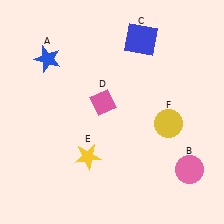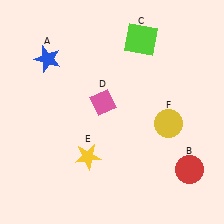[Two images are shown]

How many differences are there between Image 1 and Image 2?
There are 2 differences between the two images.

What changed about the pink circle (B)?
In Image 1, B is pink. In Image 2, it changed to red.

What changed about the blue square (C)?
In Image 1, C is blue. In Image 2, it changed to lime.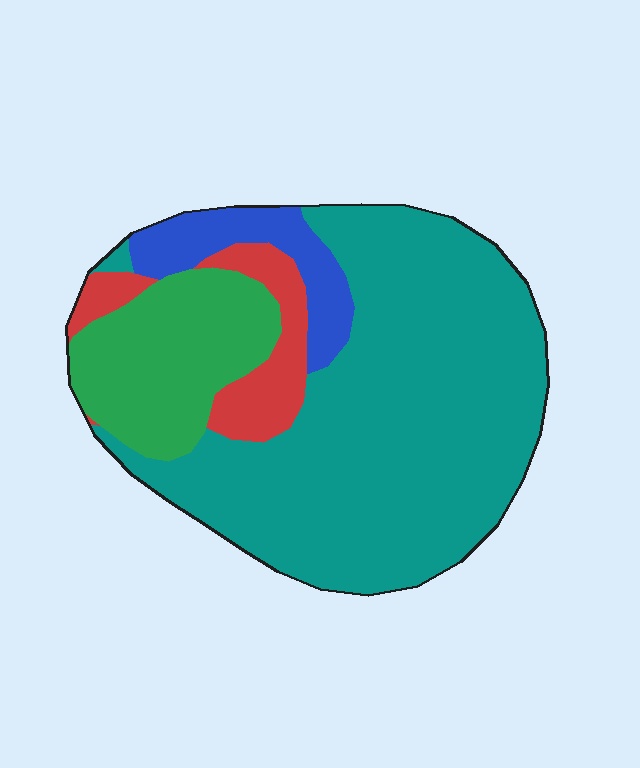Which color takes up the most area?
Teal, at roughly 65%.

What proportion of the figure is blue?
Blue takes up about one tenth (1/10) of the figure.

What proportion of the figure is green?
Green takes up about one fifth (1/5) of the figure.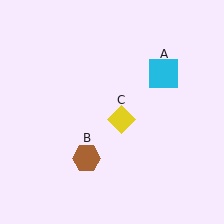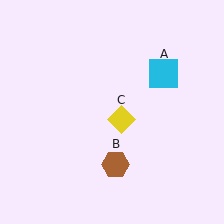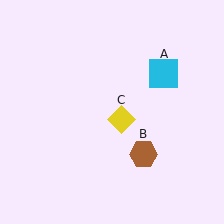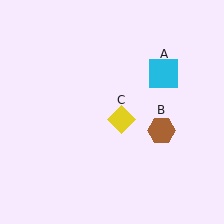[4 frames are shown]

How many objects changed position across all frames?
1 object changed position: brown hexagon (object B).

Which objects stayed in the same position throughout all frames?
Cyan square (object A) and yellow diamond (object C) remained stationary.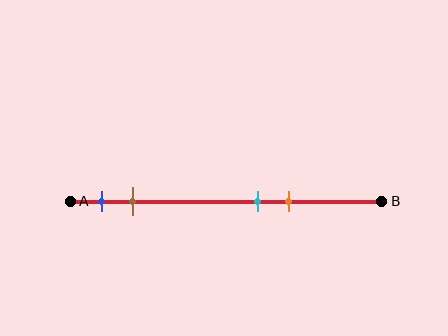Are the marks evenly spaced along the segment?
No, the marks are not evenly spaced.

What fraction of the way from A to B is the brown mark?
The brown mark is approximately 20% (0.2) of the way from A to B.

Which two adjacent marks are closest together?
The cyan and orange marks are the closest adjacent pair.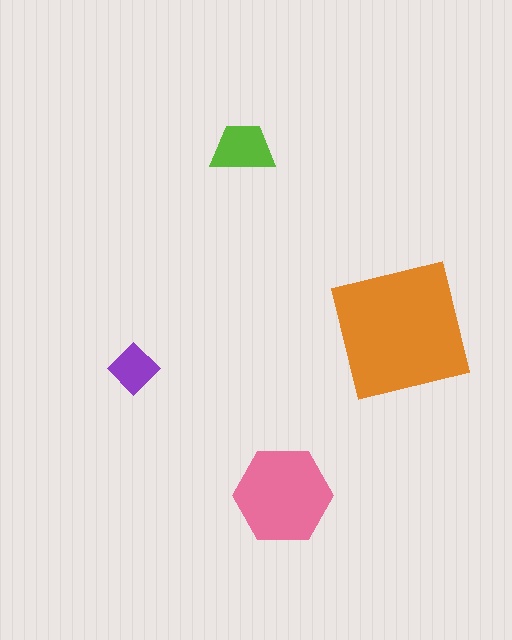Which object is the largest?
The orange square.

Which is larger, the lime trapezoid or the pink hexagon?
The pink hexagon.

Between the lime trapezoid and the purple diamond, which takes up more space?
The lime trapezoid.